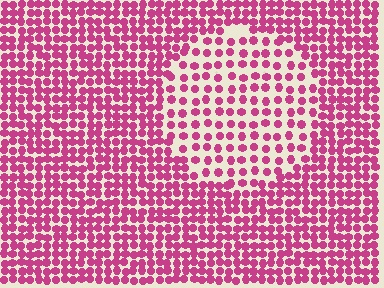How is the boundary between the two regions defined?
The boundary is defined by a change in element density (approximately 1.9x ratio). All elements are the same color, size, and shape.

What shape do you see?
I see a circle.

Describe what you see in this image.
The image contains small magenta elements arranged at two different densities. A circle-shaped region is visible where the elements are less densely packed than the surrounding area.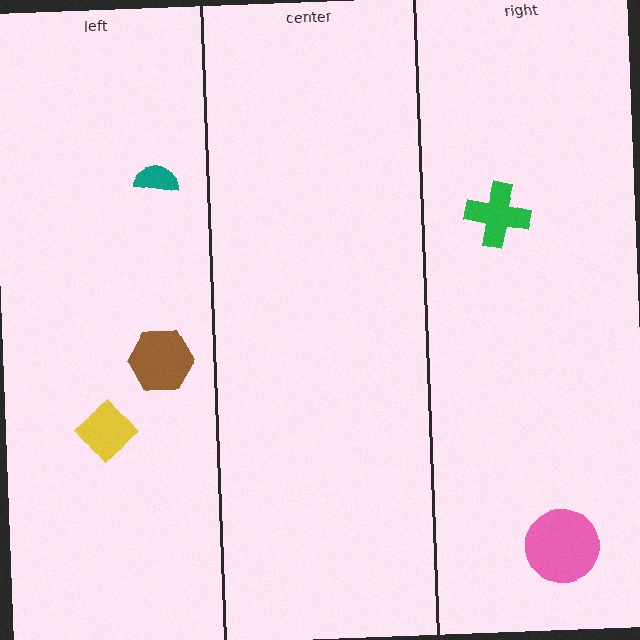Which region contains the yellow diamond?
The left region.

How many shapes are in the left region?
3.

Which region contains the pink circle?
The right region.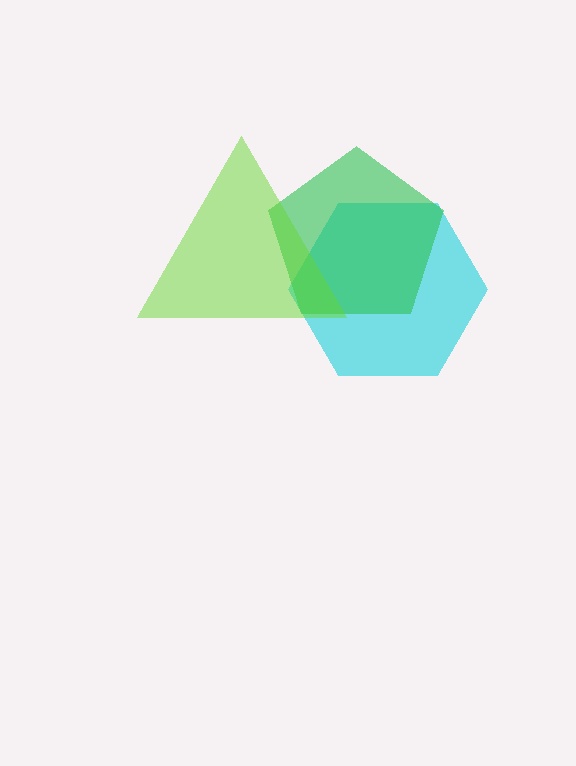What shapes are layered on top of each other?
The layered shapes are: a cyan hexagon, a green pentagon, a lime triangle.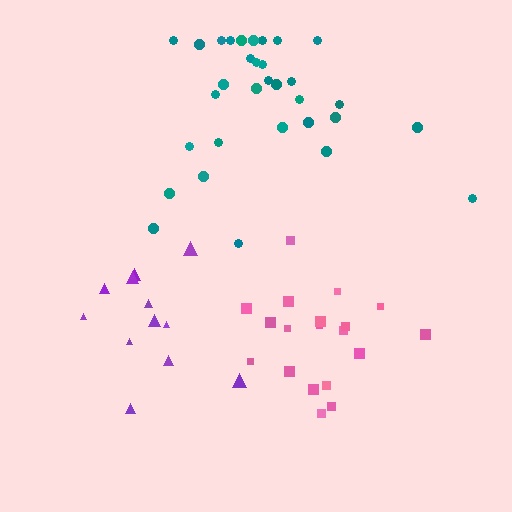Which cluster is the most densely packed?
Pink.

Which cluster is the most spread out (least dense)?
Purple.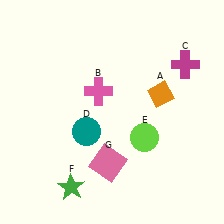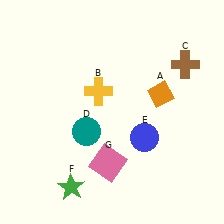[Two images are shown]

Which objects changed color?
B changed from pink to yellow. C changed from magenta to brown. E changed from lime to blue.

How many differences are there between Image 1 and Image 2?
There are 3 differences between the two images.